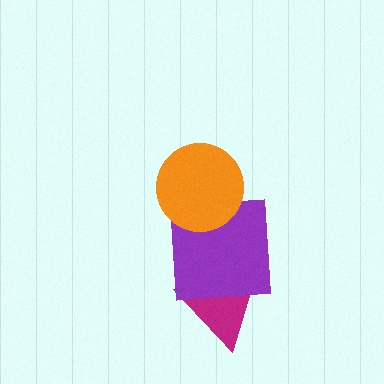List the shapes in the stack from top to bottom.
From top to bottom: the orange circle, the purple square, the magenta triangle.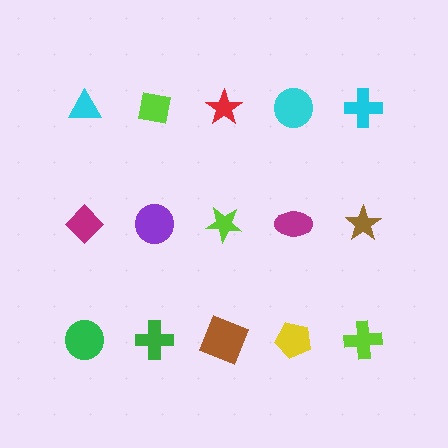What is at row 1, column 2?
A lime square.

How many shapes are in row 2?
5 shapes.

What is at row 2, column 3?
A lime star.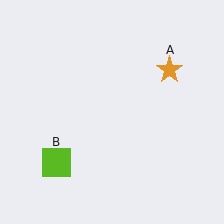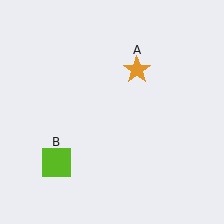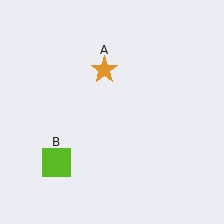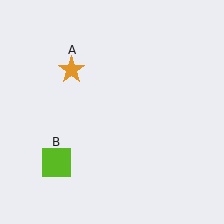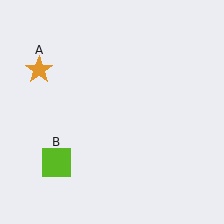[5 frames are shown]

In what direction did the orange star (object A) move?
The orange star (object A) moved left.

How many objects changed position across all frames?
1 object changed position: orange star (object A).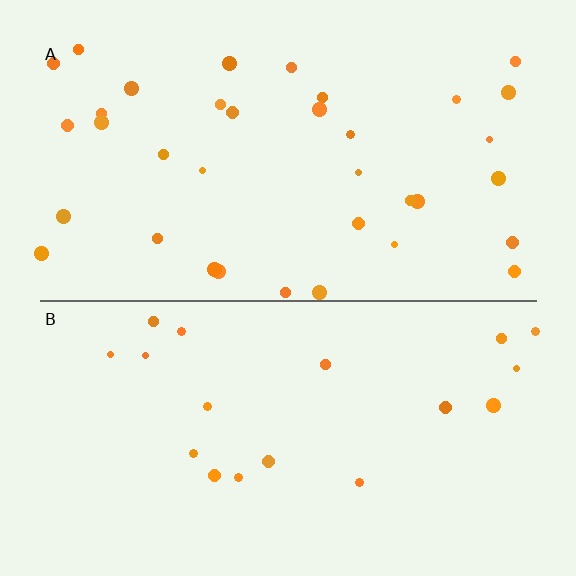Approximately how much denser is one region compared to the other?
Approximately 1.9× — region A over region B.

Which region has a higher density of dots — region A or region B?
A (the top).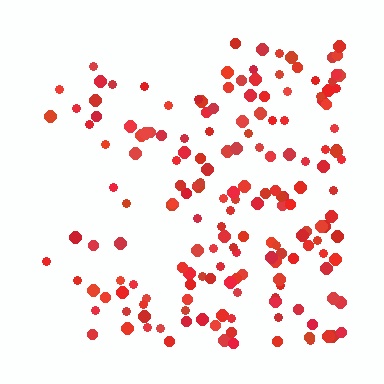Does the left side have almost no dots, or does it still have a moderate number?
Still a moderate number, just noticeably fewer than the right.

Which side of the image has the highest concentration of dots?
The right.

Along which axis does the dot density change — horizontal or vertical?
Horizontal.